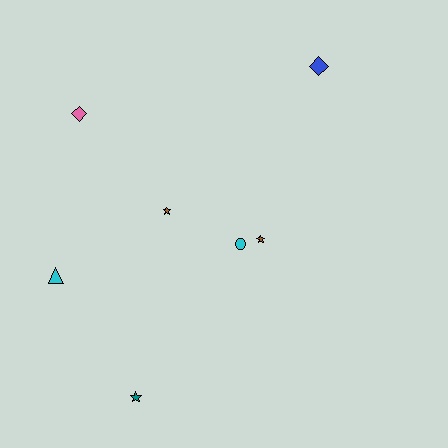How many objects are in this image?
There are 7 objects.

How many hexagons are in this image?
There are no hexagons.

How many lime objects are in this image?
There are no lime objects.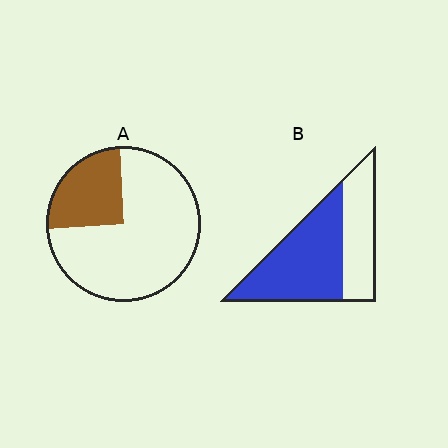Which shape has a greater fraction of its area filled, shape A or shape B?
Shape B.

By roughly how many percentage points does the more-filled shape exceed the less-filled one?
By roughly 35 percentage points (B over A).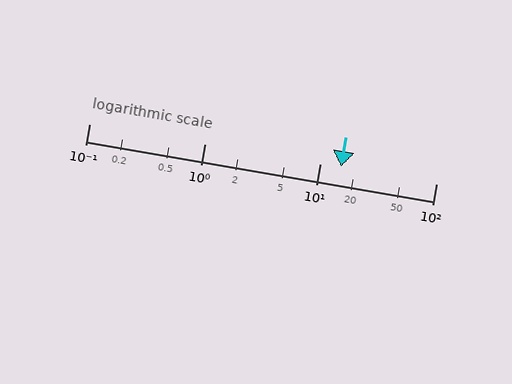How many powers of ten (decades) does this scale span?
The scale spans 3 decades, from 0.1 to 100.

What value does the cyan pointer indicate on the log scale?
The pointer indicates approximately 15.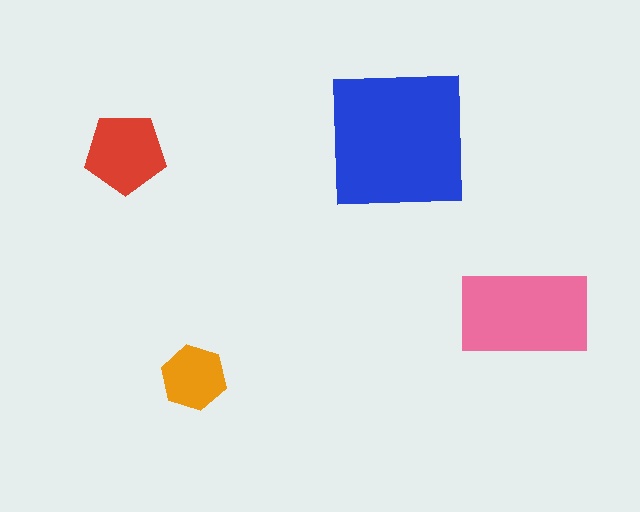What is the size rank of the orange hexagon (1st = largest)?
4th.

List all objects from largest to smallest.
The blue square, the pink rectangle, the red pentagon, the orange hexagon.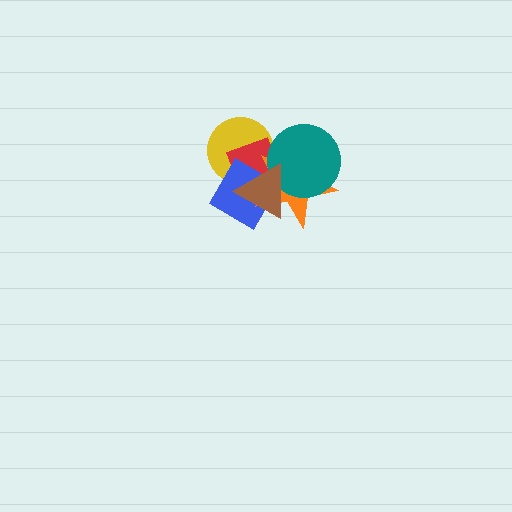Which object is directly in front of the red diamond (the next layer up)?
The blue square is directly in front of the red diamond.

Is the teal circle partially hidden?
Yes, it is partially covered by another shape.